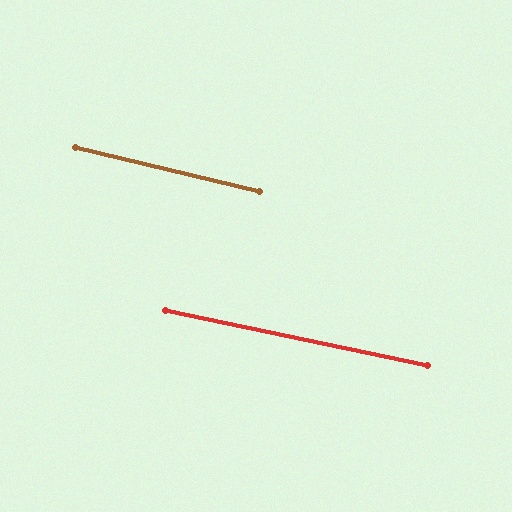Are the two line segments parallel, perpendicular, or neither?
Parallel — their directions differ by only 1.9°.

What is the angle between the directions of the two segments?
Approximately 2 degrees.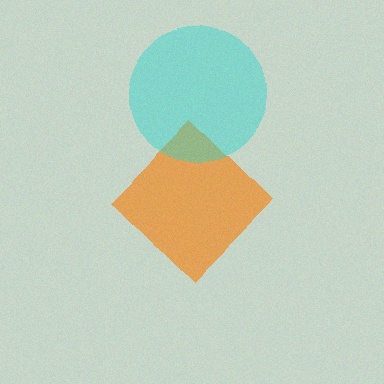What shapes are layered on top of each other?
The layered shapes are: an orange diamond, a cyan circle.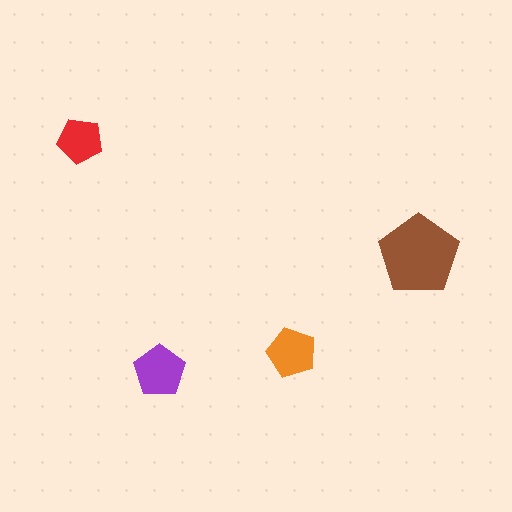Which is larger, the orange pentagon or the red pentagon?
The orange one.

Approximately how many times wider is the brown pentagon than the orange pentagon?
About 1.5 times wider.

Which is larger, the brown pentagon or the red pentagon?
The brown one.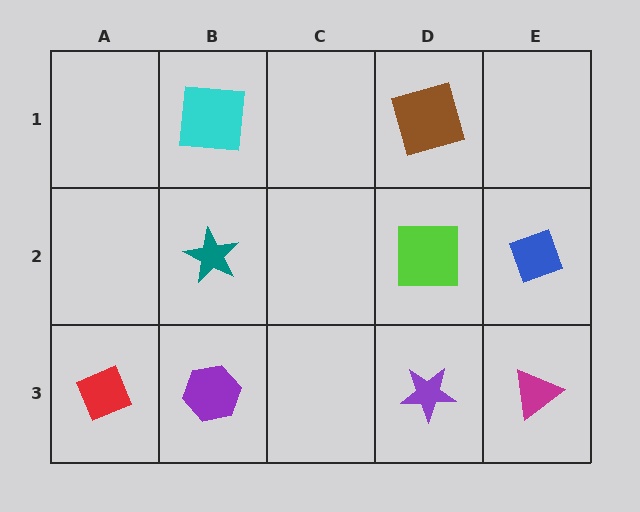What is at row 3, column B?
A purple hexagon.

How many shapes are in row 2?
3 shapes.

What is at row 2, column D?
A lime square.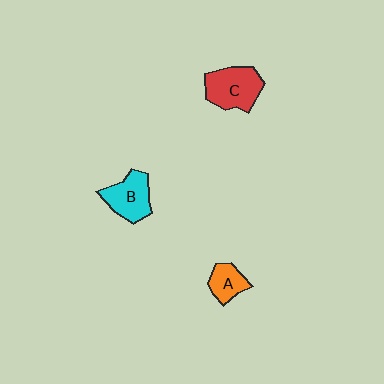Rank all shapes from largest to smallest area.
From largest to smallest: C (red), B (cyan), A (orange).